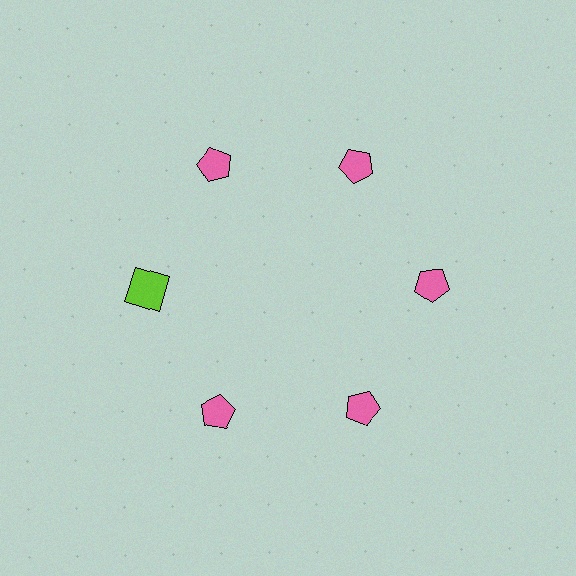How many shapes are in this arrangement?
There are 6 shapes arranged in a ring pattern.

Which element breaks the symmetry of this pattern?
The lime square at roughly the 9 o'clock position breaks the symmetry. All other shapes are pink pentagons.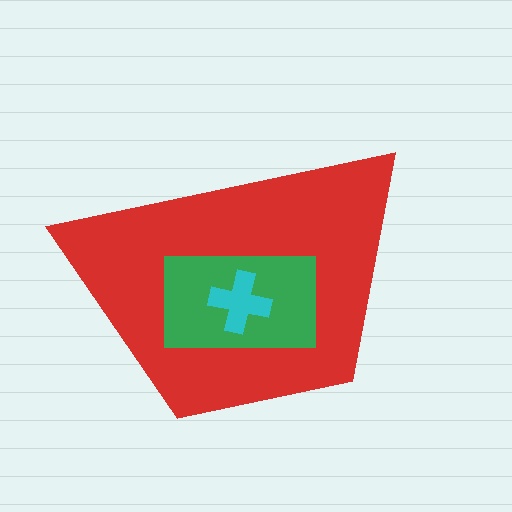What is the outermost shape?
The red trapezoid.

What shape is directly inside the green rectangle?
The cyan cross.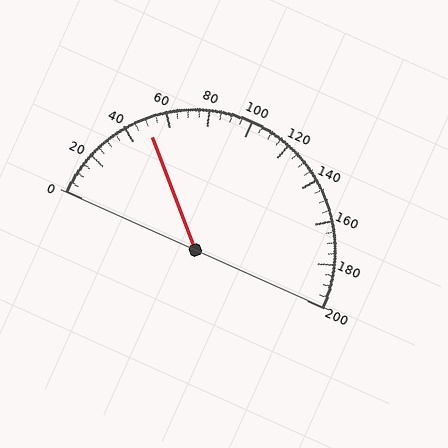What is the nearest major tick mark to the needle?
The nearest major tick mark is 40.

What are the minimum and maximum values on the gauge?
The gauge ranges from 0 to 200.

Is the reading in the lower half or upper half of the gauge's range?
The reading is in the lower half of the range (0 to 200).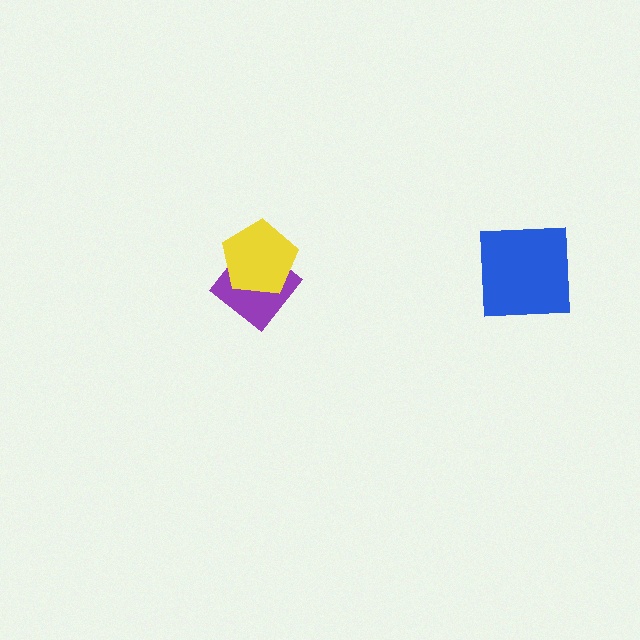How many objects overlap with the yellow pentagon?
1 object overlaps with the yellow pentagon.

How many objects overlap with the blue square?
0 objects overlap with the blue square.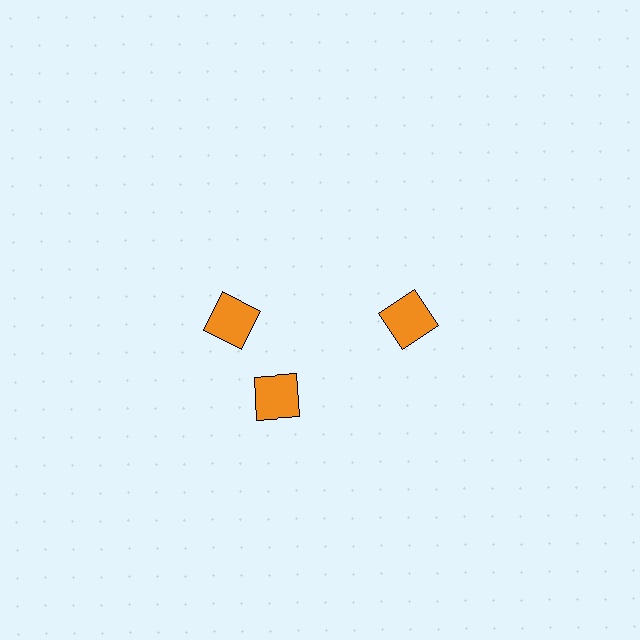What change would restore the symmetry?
The symmetry would be restored by rotating it back into even spacing with its neighbors so that all 3 squares sit at equal angles and equal distance from the center.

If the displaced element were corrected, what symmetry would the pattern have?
It would have 3-fold rotational symmetry — the pattern would map onto itself every 120 degrees.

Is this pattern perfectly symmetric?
No. The 3 orange squares are arranged in a ring, but one element near the 11 o'clock position is rotated out of alignment along the ring, breaking the 3-fold rotational symmetry.